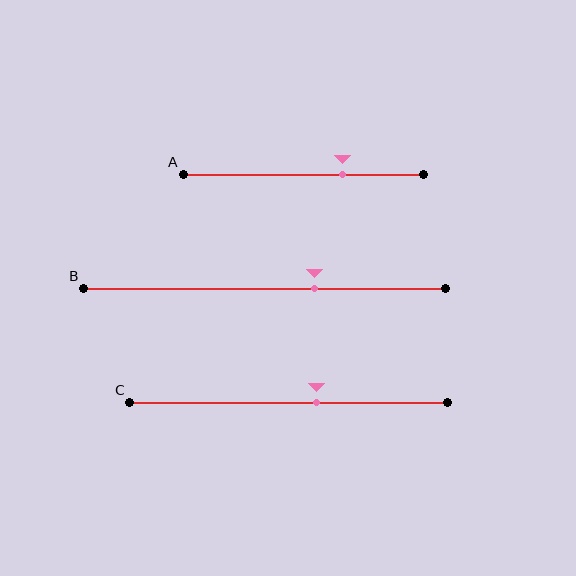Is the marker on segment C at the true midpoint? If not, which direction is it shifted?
No, the marker on segment C is shifted to the right by about 9% of the segment length.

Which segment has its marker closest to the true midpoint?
Segment C has its marker closest to the true midpoint.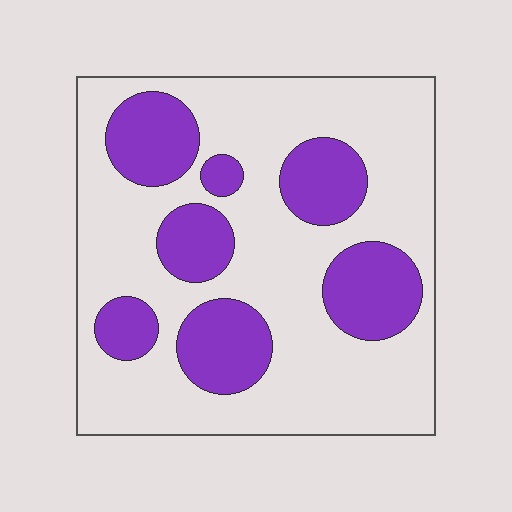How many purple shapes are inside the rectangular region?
7.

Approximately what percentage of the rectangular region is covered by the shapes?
Approximately 30%.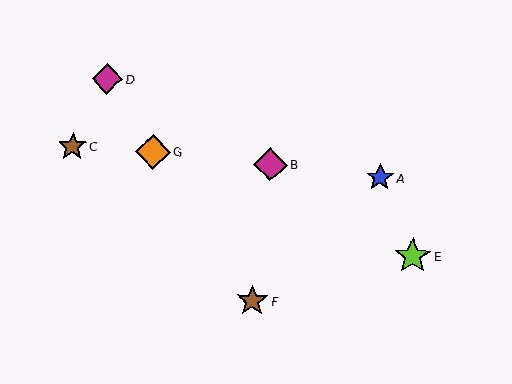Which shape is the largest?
The lime star (labeled E) is the largest.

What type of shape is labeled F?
Shape F is a brown star.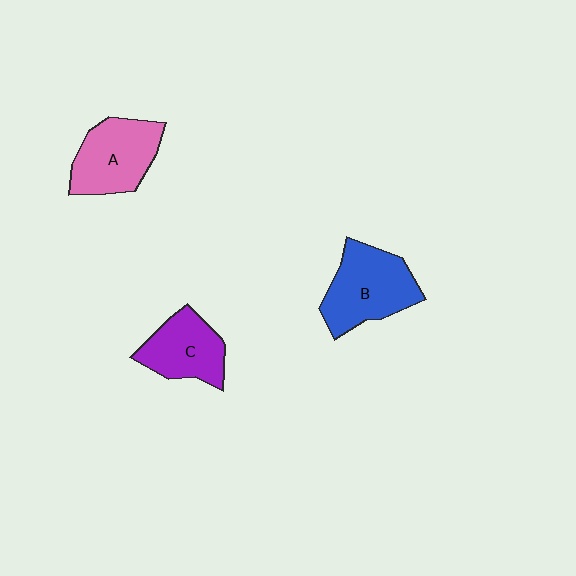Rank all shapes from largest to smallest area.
From largest to smallest: B (blue), A (pink), C (purple).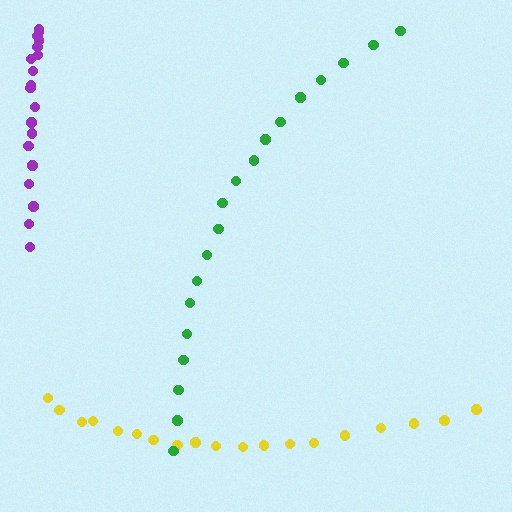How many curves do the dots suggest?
There are 3 distinct paths.